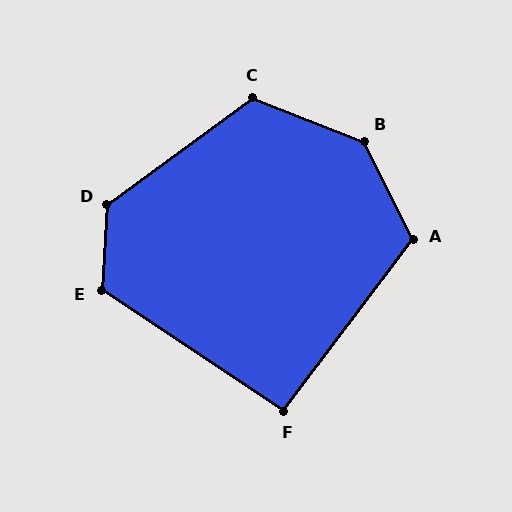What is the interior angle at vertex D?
Approximately 129 degrees (obtuse).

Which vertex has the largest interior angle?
B, at approximately 137 degrees.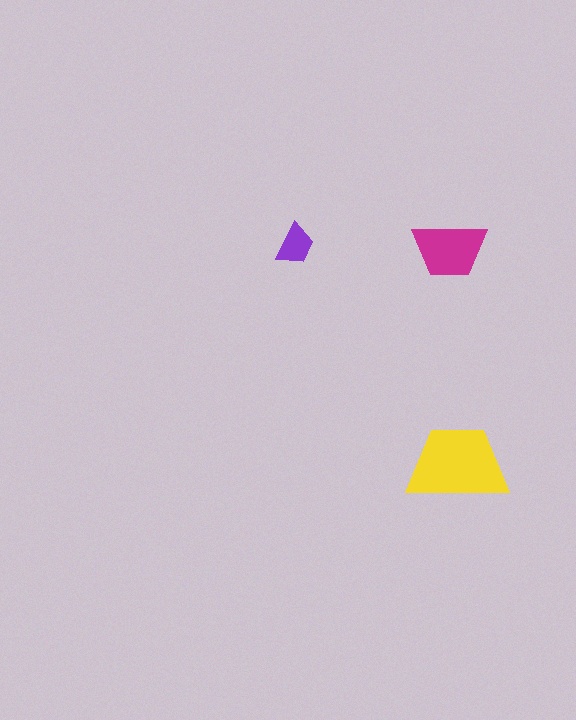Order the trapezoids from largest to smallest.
the yellow one, the magenta one, the purple one.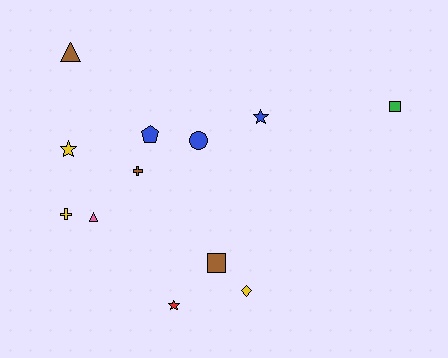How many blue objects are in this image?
There are 3 blue objects.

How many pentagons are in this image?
There is 1 pentagon.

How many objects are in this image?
There are 12 objects.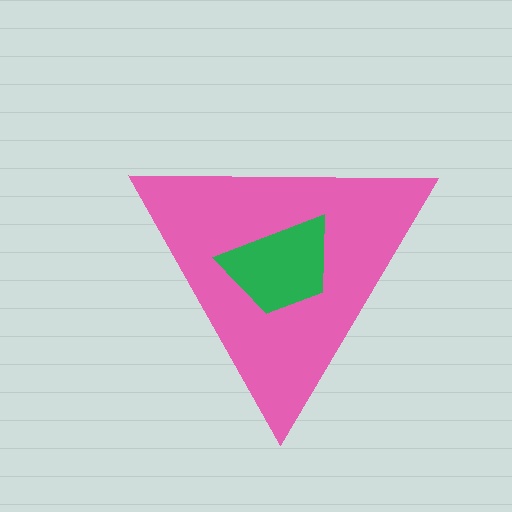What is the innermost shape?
The green trapezoid.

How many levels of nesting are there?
2.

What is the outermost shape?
The pink triangle.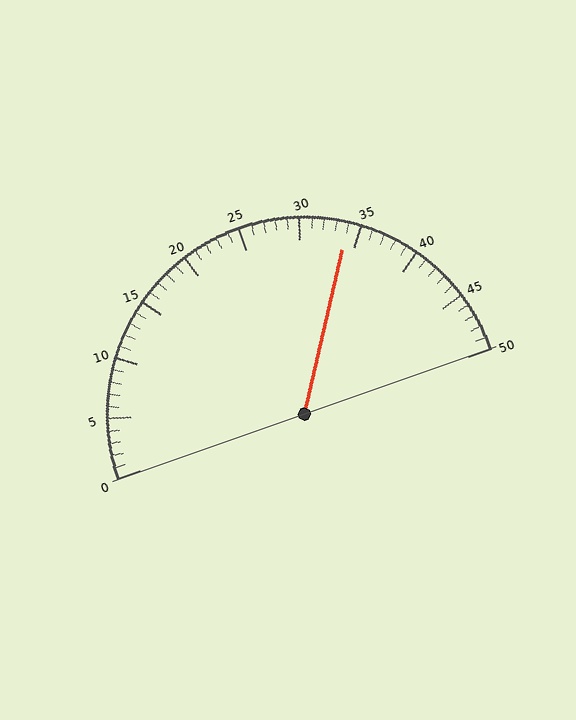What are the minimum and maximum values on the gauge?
The gauge ranges from 0 to 50.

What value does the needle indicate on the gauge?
The needle indicates approximately 34.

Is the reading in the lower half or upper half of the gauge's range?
The reading is in the upper half of the range (0 to 50).